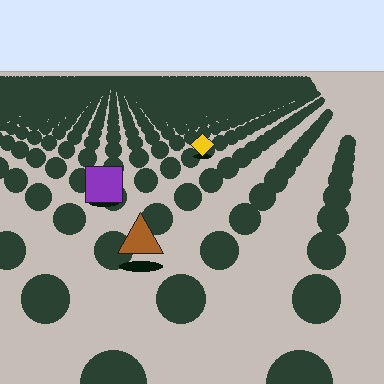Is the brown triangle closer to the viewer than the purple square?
Yes. The brown triangle is closer — you can tell from the texture gradient: the ground texture is coarser near it.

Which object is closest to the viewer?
The brown triangle is closest. The texture marks near it are larger and more spread out.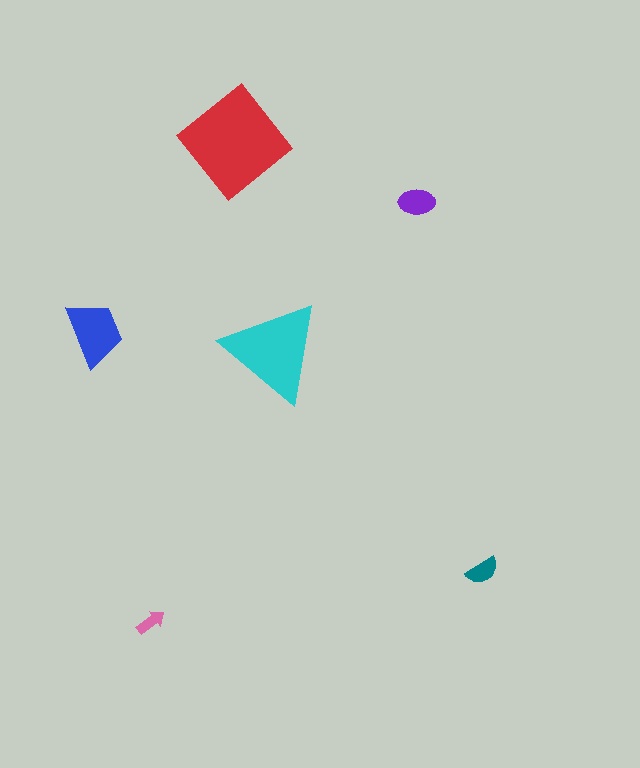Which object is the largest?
The red diamond.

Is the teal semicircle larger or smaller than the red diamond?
Smaller.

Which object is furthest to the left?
The blue trapezoid is leftmost.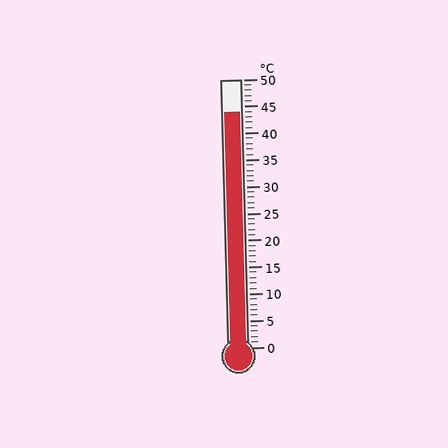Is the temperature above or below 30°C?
The temperature is above 30°C.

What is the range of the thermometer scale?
The thermometer scale ranges from 0°C to 50°C.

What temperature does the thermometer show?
The thermometer shows approximately 44°C.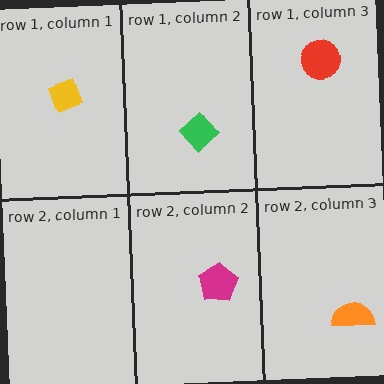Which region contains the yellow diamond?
The row 1, column 1 region.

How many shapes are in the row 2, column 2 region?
1.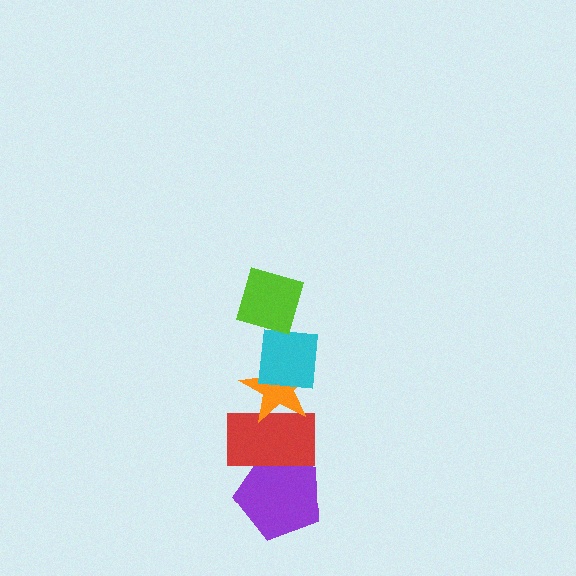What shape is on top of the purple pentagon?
The red rectangle is on top of the purple pentagon.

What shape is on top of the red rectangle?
The orange star is on top of the red rectangle.